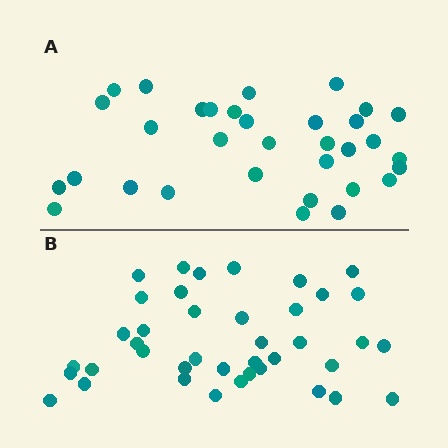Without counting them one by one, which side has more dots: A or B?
Region B (the bottom region) has more dots.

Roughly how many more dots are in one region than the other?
Region B has roughly 8 or so more dots than region A.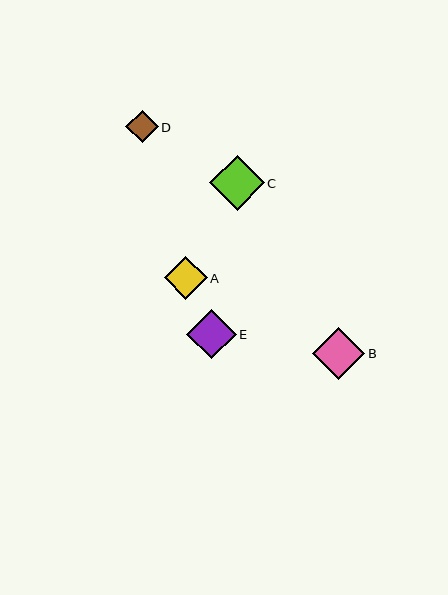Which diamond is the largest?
Diamond C is the largest with a size of approximately 55 pixels.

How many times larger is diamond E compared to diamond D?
Diamond E is approximately 1.5 times the size of diamond D.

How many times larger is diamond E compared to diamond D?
Diamond E is approximately 1.5 times the size of diamond D.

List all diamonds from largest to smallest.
From largest to smallest: C, B, E, A, D.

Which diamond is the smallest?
Diamond D is the smallest with a size of approximately 32 pixels.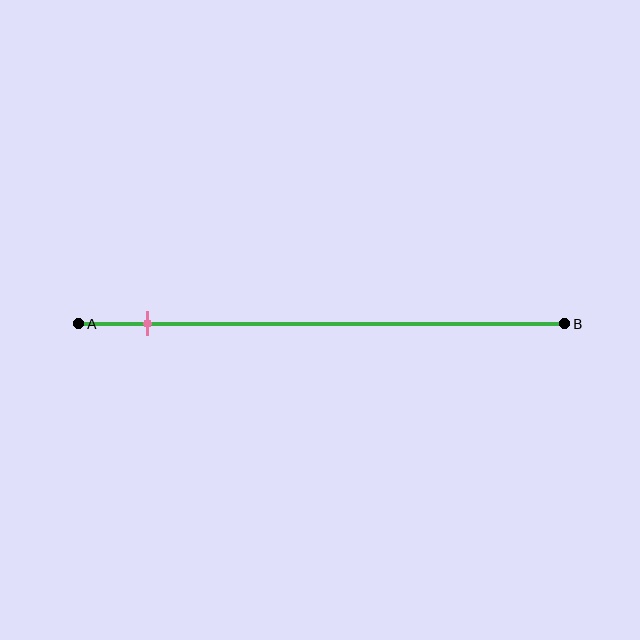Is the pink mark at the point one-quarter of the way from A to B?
No, the mark is at about 15% from A, not at the 25% one-quarter point.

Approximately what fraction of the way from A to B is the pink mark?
The pink mark is approximately 15% of the way from A to B.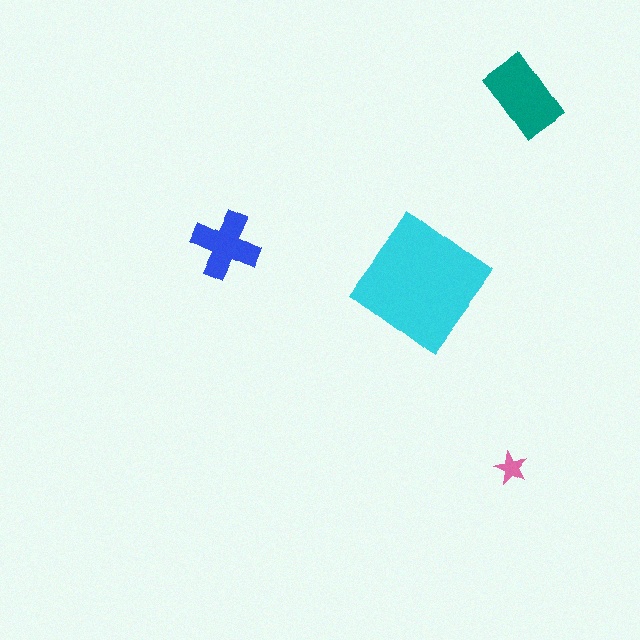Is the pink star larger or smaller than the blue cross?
Smaller.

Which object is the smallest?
The pink star.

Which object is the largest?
The cyan diamond.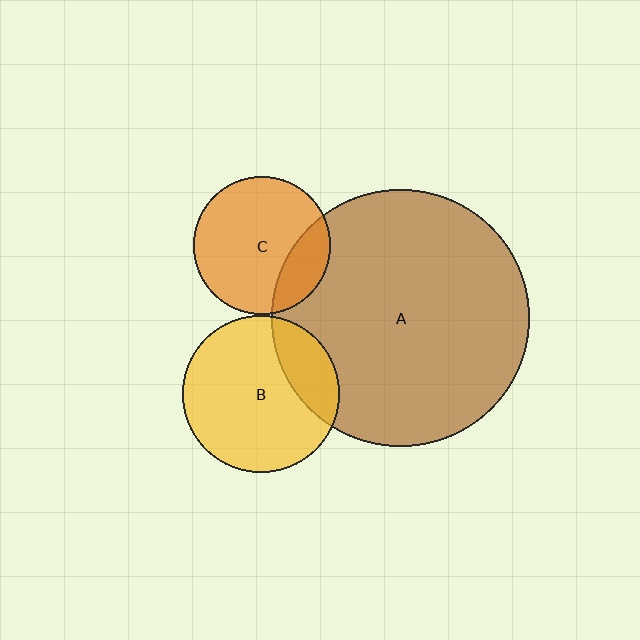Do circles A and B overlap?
Yes.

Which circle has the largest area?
Circle A (brown).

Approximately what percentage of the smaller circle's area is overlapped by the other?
Approximately 20%.